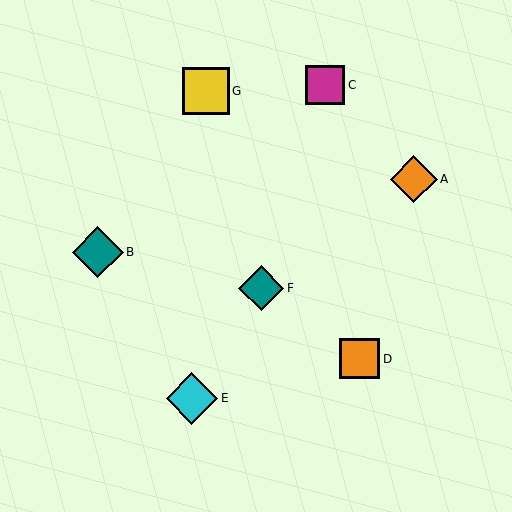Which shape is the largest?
The cyan diamond (labeled E) is the largest.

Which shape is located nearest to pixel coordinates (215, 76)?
The yellow square (labeled G) at (206, 91) is nearest to that location.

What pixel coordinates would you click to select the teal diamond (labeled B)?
Click at (98, 252) to select the teal diamond B.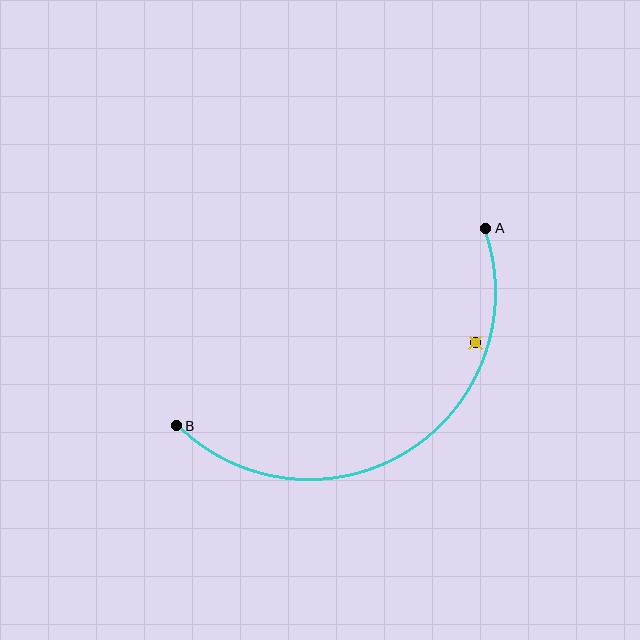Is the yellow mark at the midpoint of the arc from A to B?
No — the yellow mark does not lie on the arc at all. It sits slightly inside the curve.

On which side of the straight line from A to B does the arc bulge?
The arc bulges below the straight line connecting A and B.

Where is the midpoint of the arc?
The arc midpoint is the point on the curve farthest from the straight line joining A and B. It sits below that line.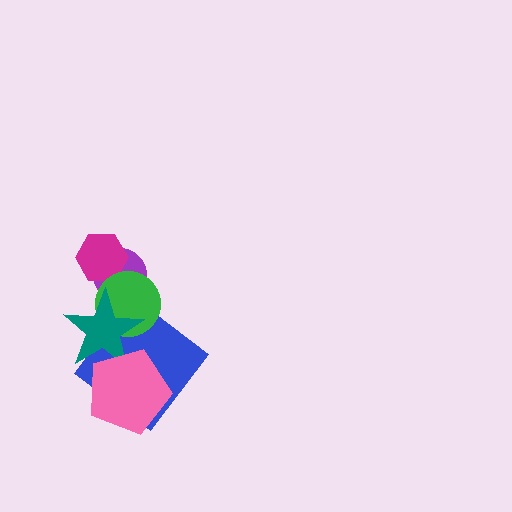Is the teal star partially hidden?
Yes, it is partially covered by another shape.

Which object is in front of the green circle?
The teal star is in front of the green circle.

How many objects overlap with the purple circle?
3 objects overlap with the purple circle.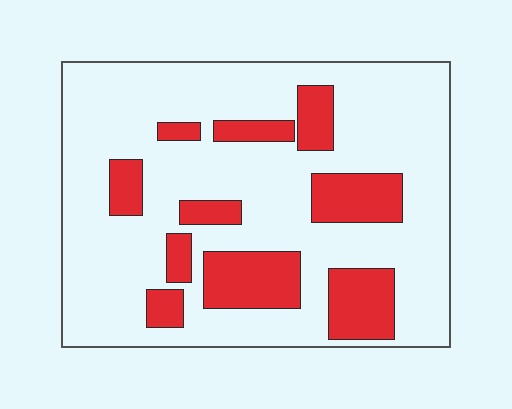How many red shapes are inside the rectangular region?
10.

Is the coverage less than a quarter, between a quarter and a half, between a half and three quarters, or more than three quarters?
Less than a quarter.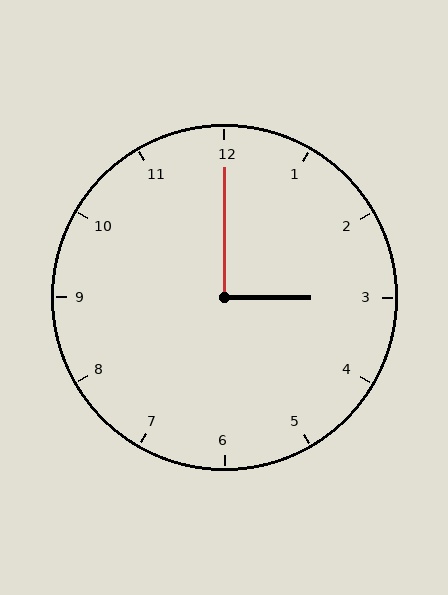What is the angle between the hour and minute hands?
Approximately 90 degrees.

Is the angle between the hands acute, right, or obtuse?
It is right.